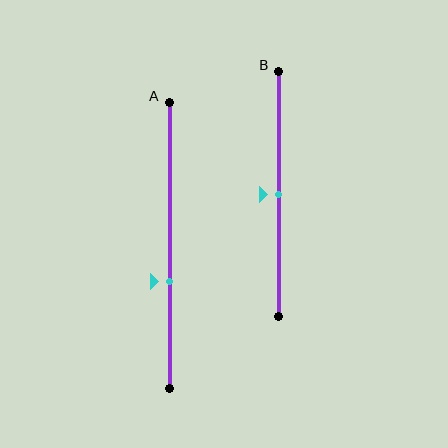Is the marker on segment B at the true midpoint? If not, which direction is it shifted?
Yes, the marker on segment B is at the true midpoint.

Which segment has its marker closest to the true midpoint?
Segment B has its marker closest to the true midpoint.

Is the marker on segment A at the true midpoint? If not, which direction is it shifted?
No, the marker on segment A is shifted downward by about 13% of the segment length.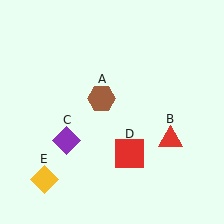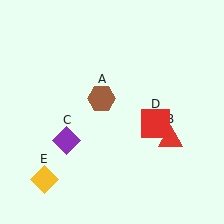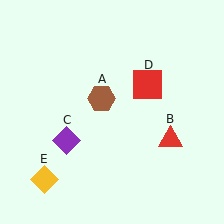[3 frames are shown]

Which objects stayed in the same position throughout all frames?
Brown hexagon (object A) and red triangle (object B) and purple diamond (object C) and yellow diamond (object E) remained stationary.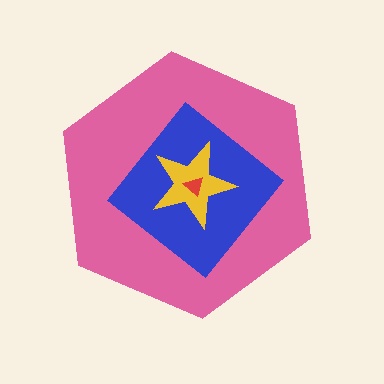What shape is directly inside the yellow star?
The red triangle.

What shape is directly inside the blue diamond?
The yellow star.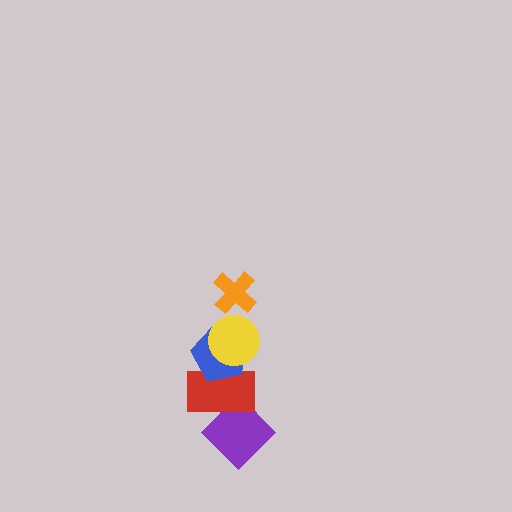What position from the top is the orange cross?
The orange cross is 1st from the top.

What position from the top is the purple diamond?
The purple diamond is 5th from the top.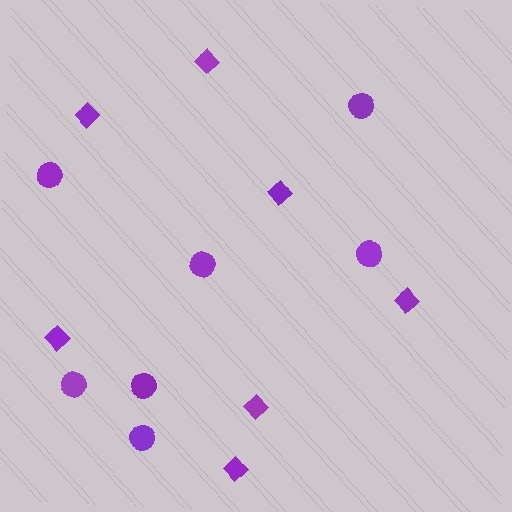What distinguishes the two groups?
There are 2 groups: one group of circles (7) and one group of diamonds (7).